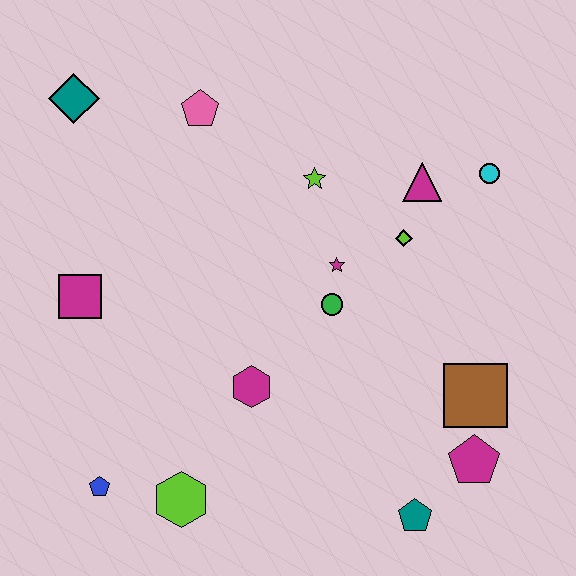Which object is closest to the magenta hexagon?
The green circle is closest to the magenta hexagon.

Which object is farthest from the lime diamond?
The blue pentagon is farthest from the lime diamond.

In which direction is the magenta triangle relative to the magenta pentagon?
The magenta triangle is above the magenta pentagon.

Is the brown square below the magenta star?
Yes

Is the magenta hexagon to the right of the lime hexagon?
Yes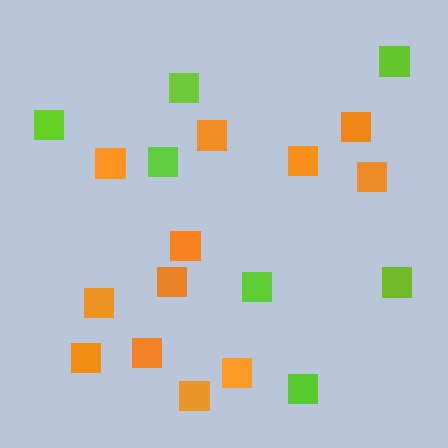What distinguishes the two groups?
There are 2 groups: one group of lime squares (7) and one group of orange squares (12).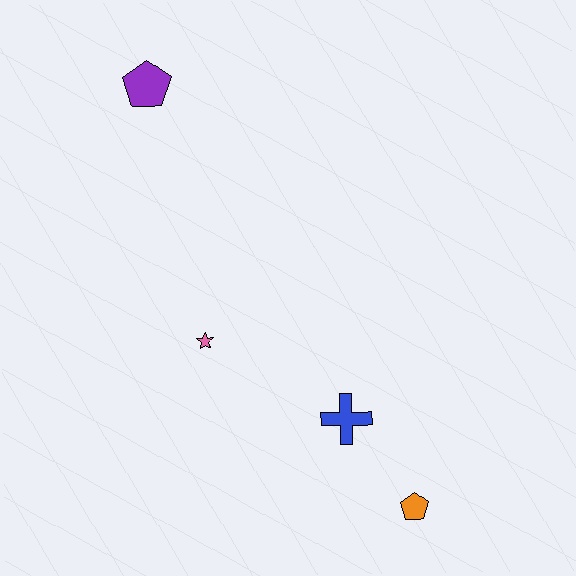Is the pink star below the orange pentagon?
No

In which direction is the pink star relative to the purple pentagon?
The pink star is below the purple pentagon.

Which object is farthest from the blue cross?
The purple pentagon is farthest from the blue cross.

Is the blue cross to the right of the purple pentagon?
Yes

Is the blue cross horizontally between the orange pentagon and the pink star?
Yes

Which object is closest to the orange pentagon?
The blue cross is closest to the orange pentagon.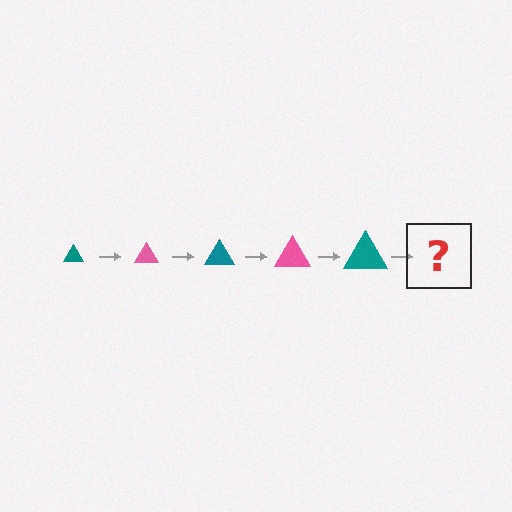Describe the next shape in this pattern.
It should be a pink triangle, larger than the previous one.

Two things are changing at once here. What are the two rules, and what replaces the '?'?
The two rules are that the triangle grows larger each step and the color cycles through teal and pink. The '?' should be a pink triangle, larger than the previous one.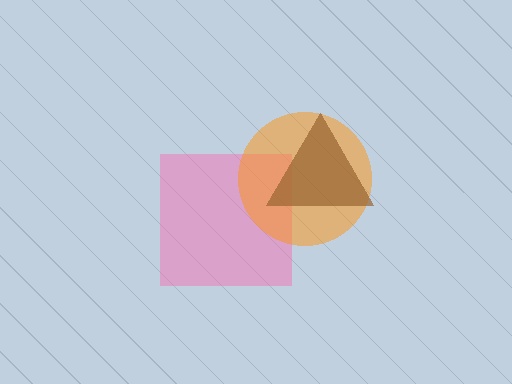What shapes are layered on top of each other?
The layered shapes are: a pink square, an orange circle, a brown triangle.